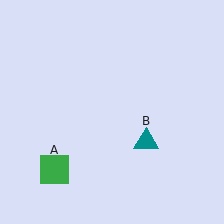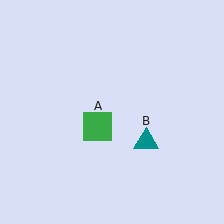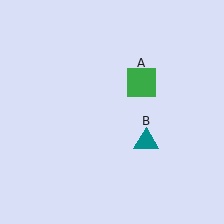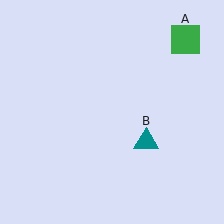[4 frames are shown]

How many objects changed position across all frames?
1 object changed position: green square (object A).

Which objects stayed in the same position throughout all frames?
Teal triangle (object B) remained stationary.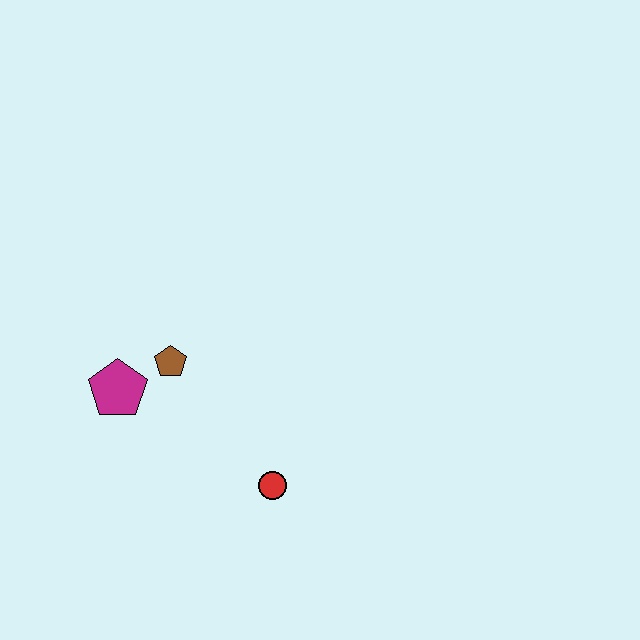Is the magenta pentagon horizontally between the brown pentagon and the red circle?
No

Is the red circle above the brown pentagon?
No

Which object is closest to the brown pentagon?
The magenta pentagon is closest to the brown pentagon.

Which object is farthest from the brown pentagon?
The red circle is farthest from the brown pentagon.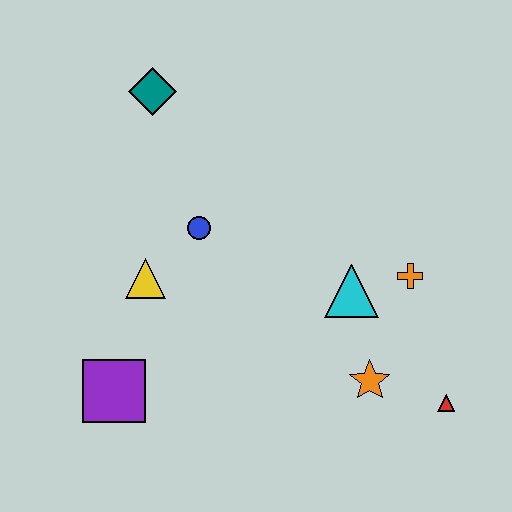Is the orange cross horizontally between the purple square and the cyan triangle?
No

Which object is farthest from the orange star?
The teal diamond is farthest from the orange star.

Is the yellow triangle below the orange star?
No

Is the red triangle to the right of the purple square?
Yes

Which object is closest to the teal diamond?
The blue circle is closest to the teal diamond.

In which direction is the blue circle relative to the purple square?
The blue circle is above the purple square.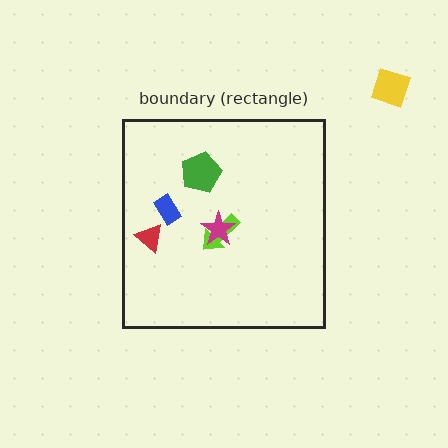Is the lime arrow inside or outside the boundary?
Inside.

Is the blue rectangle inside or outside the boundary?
Inside.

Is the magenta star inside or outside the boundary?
Inside.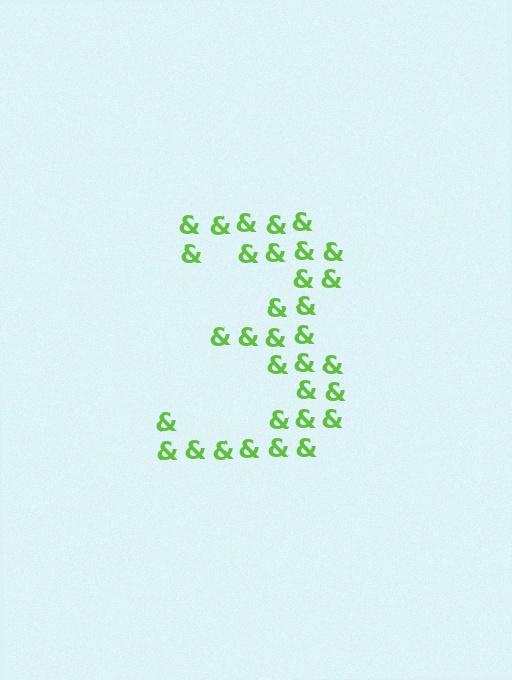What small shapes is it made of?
It is made of small ampersands.